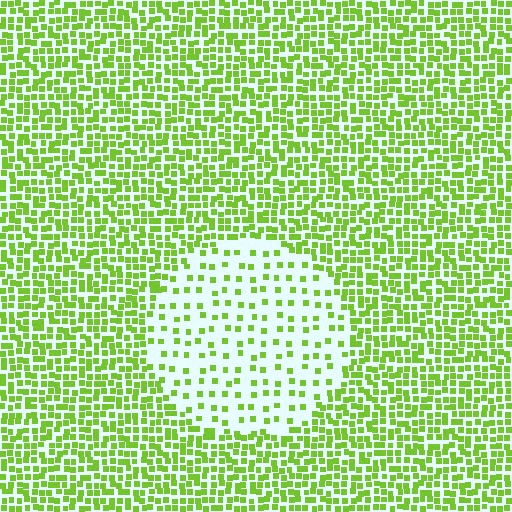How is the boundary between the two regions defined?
The boundary is defined by a change in element density (approximately 2.8x ratio). All elements are the same color, size, and shape.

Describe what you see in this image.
The image contains small lime elements arranged at two different densities. A circle-shaped region is visible where the elements are less densely packed than the surrounding area.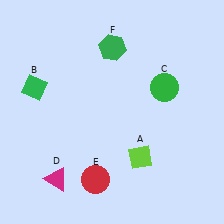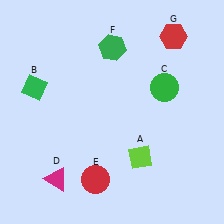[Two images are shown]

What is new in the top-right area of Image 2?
A red hexagon (G) was added in the top-right area of Image 2.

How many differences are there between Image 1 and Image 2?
There is 1 difference between the two images.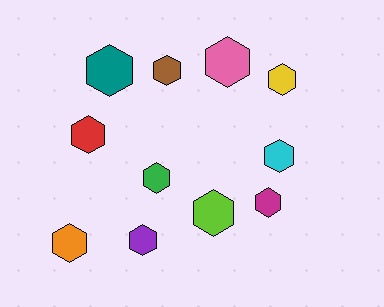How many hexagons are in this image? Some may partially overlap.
There are 11 hexagons.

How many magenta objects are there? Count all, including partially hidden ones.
There is 1 magenta object.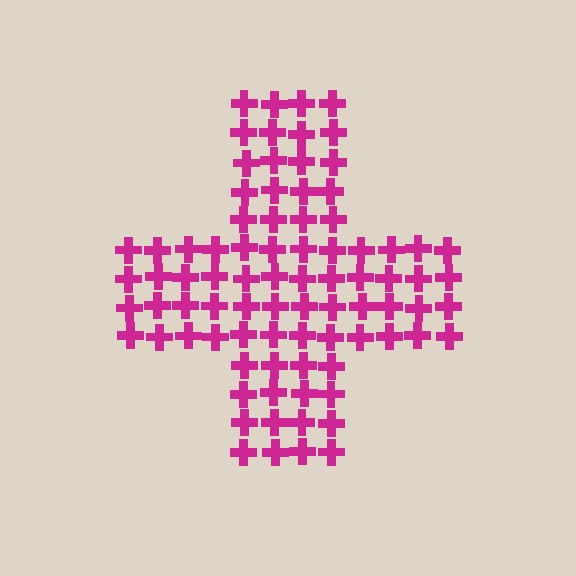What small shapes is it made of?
It is made of small crosses.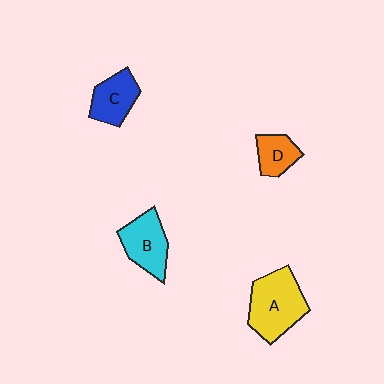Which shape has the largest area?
Shape A (yellow).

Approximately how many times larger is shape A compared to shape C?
Approximately 1.6 times.